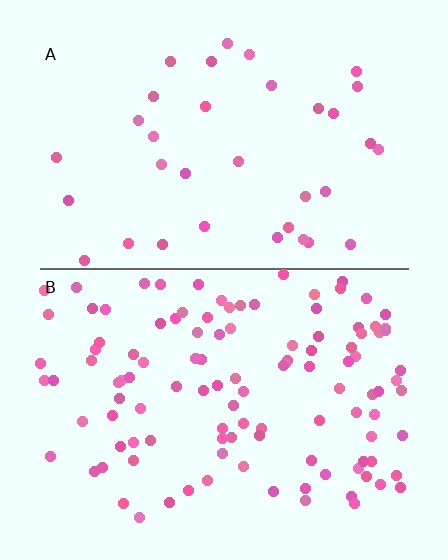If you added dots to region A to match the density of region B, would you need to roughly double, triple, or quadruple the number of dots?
Approximately triple.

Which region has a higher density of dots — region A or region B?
B (the bottom).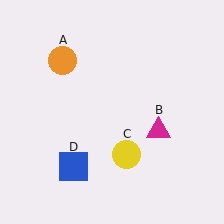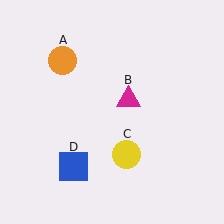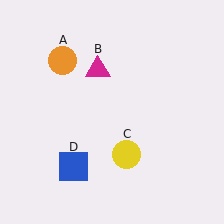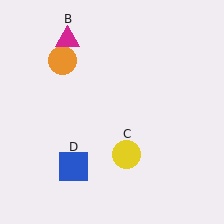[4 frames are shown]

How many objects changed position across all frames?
1 object changed position: magenta triangle (object B).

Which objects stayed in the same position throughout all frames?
Orange circle (object A) and yellow circle (object C) and blue square (object D) remained stationary.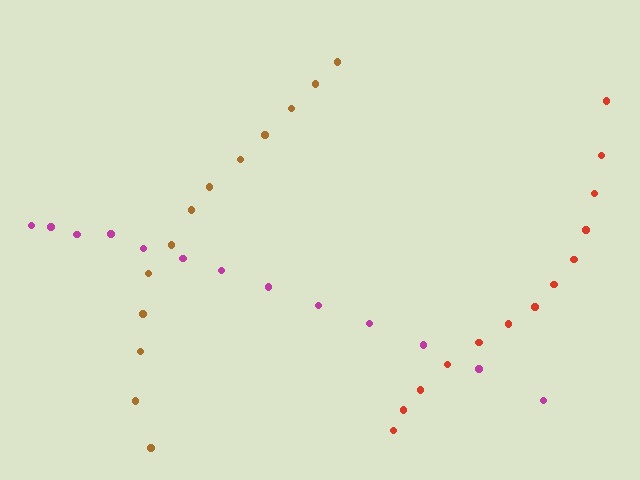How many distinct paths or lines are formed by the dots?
There are 3 distinct paths.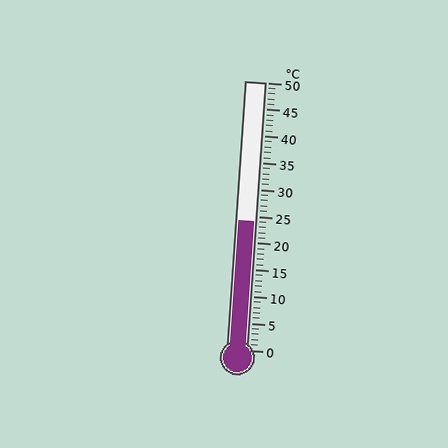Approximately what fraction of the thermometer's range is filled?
The thermometer is filled to approximately 50% of its range.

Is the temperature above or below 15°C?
The temperature is above 15°C.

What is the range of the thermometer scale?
The thermometer scale ranges from 0°C to 50°C.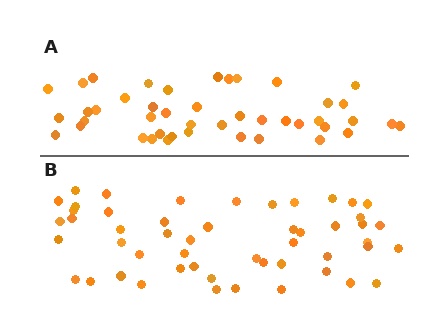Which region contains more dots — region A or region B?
Region B (the bottom region) has more dots.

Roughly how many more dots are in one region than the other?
Region B has roughly 8 or so more dots than region A.